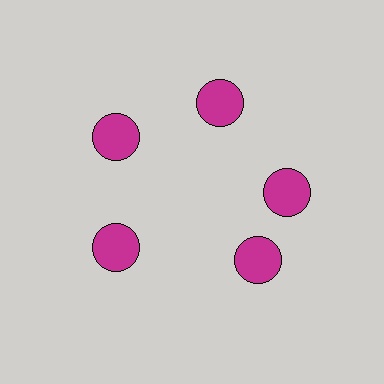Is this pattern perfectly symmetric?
No. The 5 magenta circles are arranged in a ring, but one element near the 5 o'clock position is rotated out of alignment along the ring, breaking the 5-fold rotational symmetry.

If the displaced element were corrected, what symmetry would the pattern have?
It would have 5-fold rotational symmetry — the pattern would map onto itself every 72 degrees.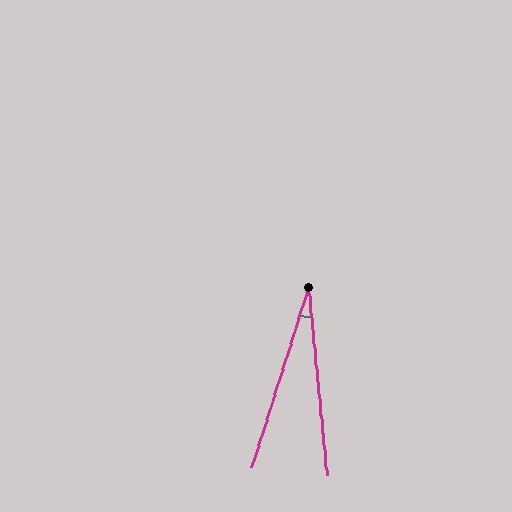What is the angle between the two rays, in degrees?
Approximately 23 degrees.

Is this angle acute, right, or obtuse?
It is acute.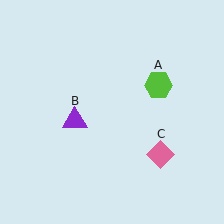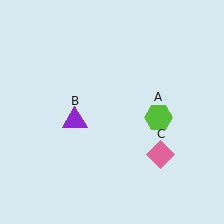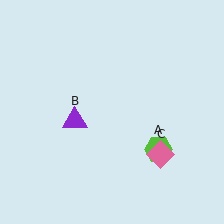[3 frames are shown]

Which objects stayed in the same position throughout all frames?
Purple triangle (object B) and pink diamond (object C) remained stationary.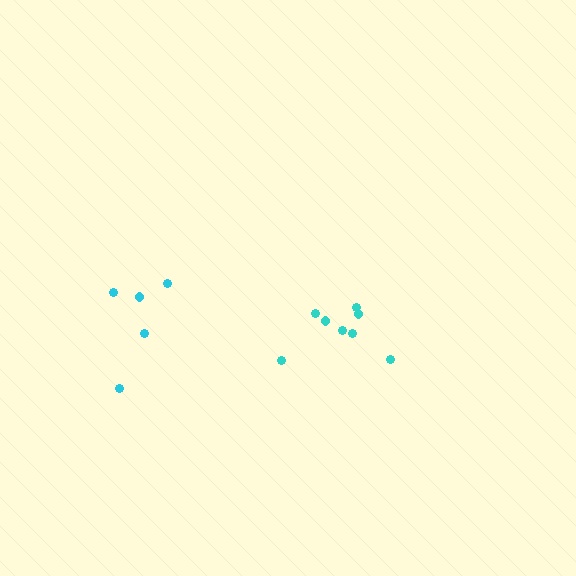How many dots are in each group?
Group 1: 8 dots, Group 2: 5 dots (13 total).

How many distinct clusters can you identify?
There are 2 distinct clusters.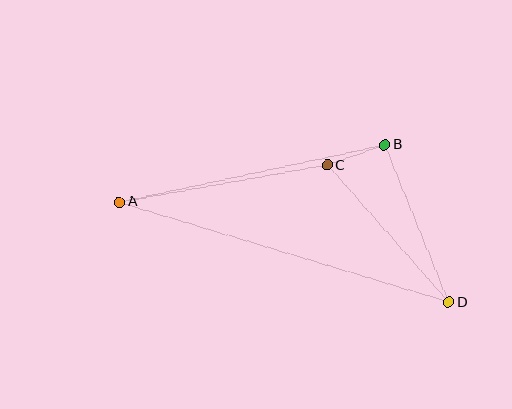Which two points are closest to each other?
Points B and C are closest to each other.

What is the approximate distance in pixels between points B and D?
The distance between B and D is approximately 170 pixels.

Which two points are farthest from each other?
Points A and D are farthest from each other.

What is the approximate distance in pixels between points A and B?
The distance between A and B is approximately 272 pixels.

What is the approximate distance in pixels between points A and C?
The distance between A and C is approximately 211 pixels.